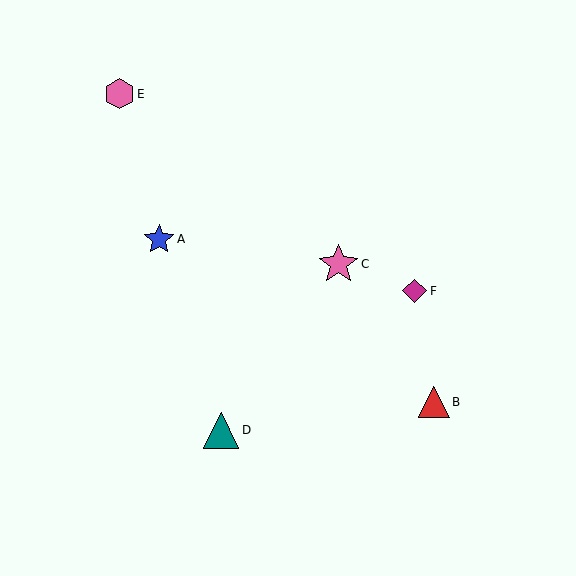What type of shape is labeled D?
Shape D is a teal triangle.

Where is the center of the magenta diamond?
The center of the magenta diamond is at (415, 291).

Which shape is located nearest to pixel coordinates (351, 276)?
The pink star (labeled C) at (339, 264) is nearest to that location.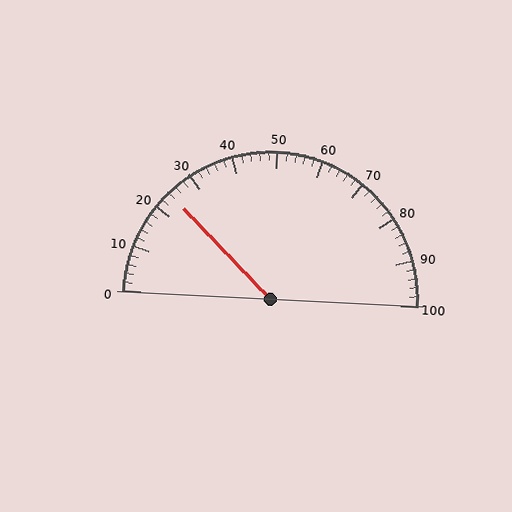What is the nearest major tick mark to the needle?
The nearest major tick mark is 20.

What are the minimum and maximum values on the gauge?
The gauge ranges from 0 to 100.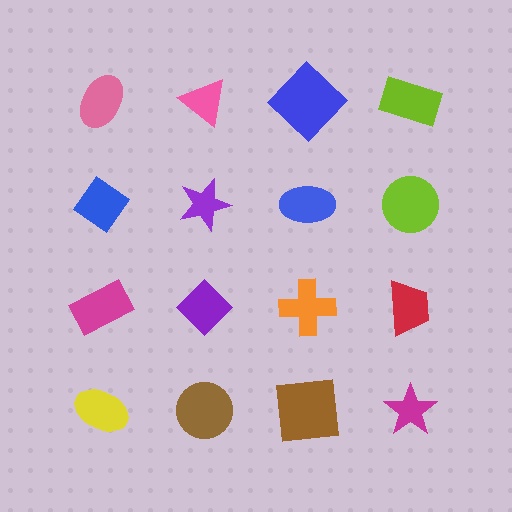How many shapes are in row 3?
4 shapes.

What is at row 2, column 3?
A blue ellipse.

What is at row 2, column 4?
A lime circle.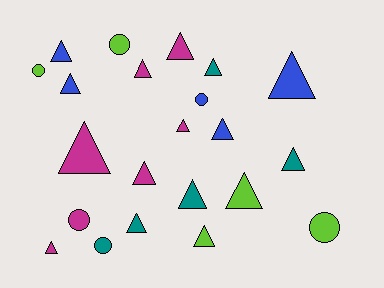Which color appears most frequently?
Magenta, with 7 objects.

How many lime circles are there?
There are 3 lime circles.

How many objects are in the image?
There are 22 objects.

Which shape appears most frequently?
Triangle, with 16 objects.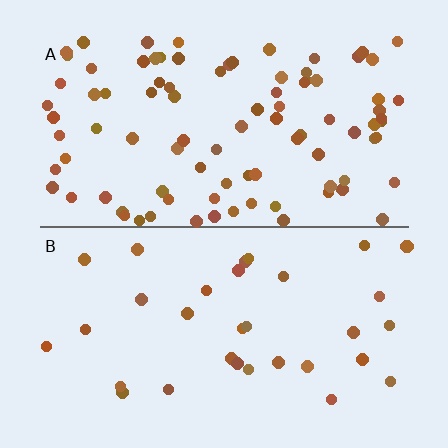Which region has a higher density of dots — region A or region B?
A (the top).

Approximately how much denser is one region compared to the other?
Approximately 2.7× — region A over region B.